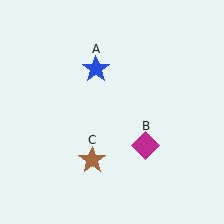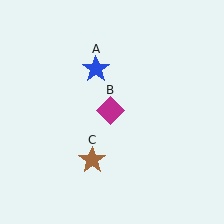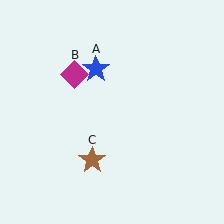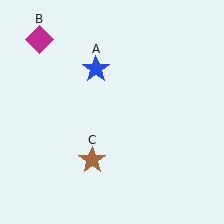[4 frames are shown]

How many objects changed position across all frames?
1 object changed position: magenta diamond (object B).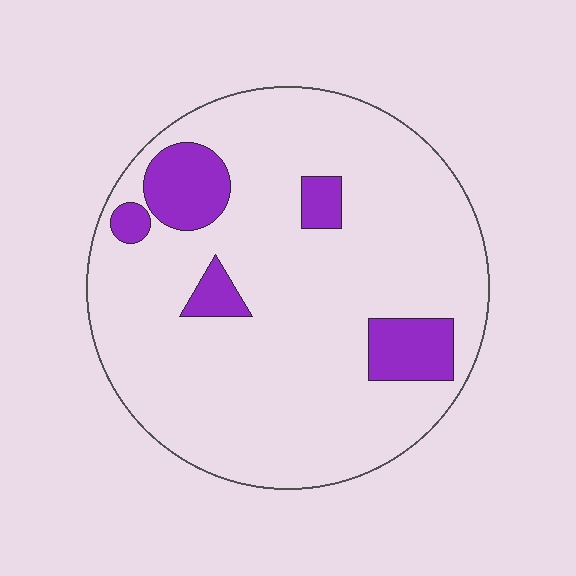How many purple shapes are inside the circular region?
5.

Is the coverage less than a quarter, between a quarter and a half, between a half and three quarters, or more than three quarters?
Less than a quarter.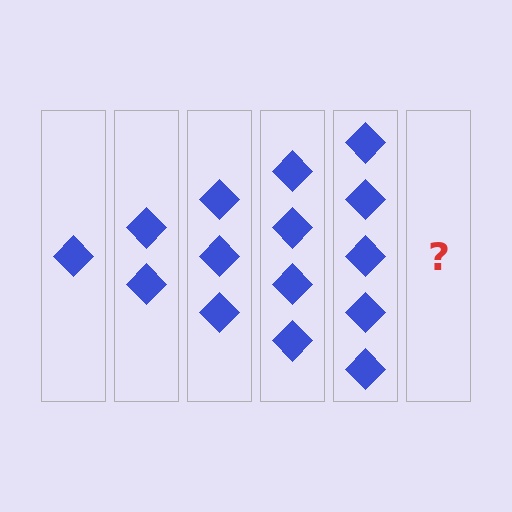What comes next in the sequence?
The next element should be 6 diamonds.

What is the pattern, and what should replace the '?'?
The pattern is that each step adds one more diamond. The '?' should be 6 diamonds.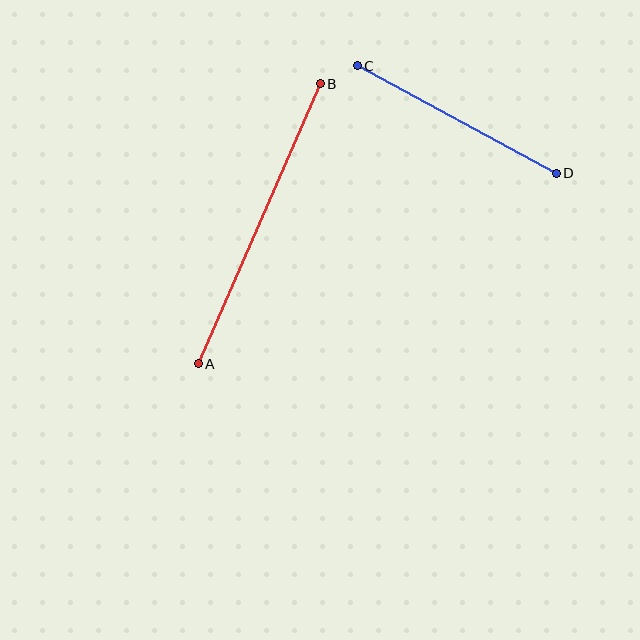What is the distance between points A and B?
The distance is approximately 305 pixels.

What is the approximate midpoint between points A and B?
The midpoint is at approximately (259, 224) pixels.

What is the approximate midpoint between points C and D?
The midpoint is at approximately (457, 120) pixels.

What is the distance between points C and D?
The distance is approximately 226 pixels.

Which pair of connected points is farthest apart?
Points A and B are farthest apart.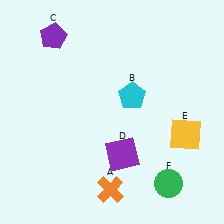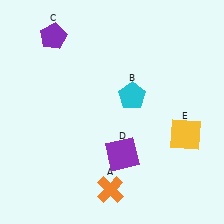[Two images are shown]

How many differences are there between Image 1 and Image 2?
There is 1 difference between the two images.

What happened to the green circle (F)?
The green circle (F) was removed in Image 2. It was in the bottom-right area of Image 1.